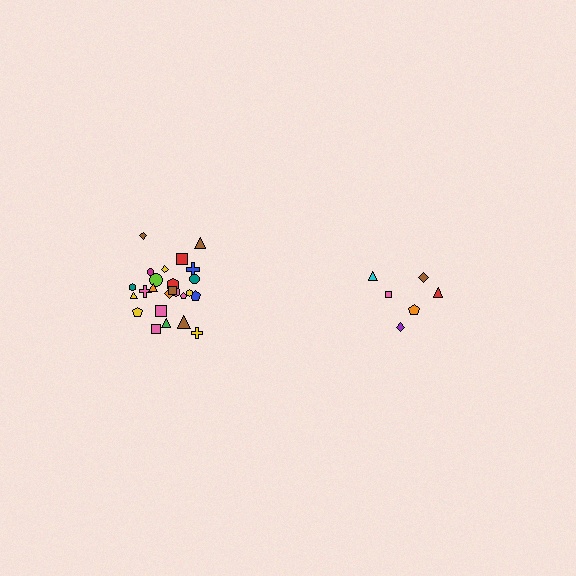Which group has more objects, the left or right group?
The left group.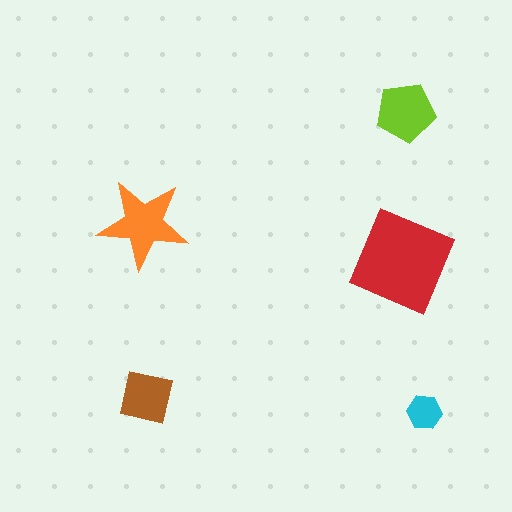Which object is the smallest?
The cyan hexagon.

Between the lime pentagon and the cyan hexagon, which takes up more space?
The lime pentagon.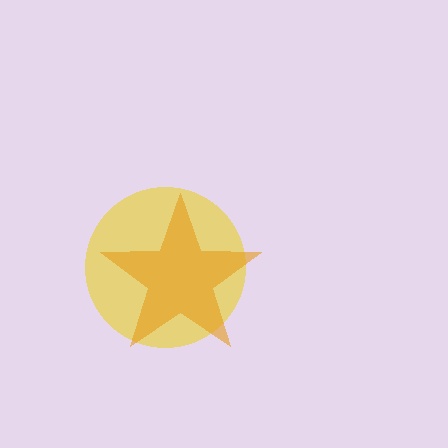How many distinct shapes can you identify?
There are 2 distinct shapes: a yellow circle, an orange star.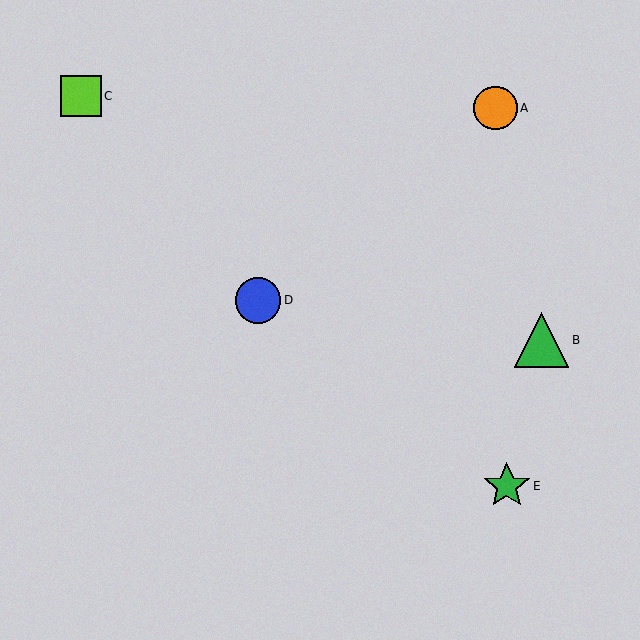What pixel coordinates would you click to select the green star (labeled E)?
Click at (507, 486) to select the green star E.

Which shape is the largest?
The green triangle (labeled B) is the largest.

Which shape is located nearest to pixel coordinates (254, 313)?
The blue circle (labeled D) at (258, 300) is nearest to that location.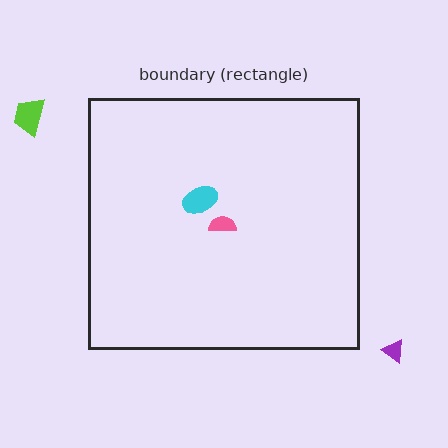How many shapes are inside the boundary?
2 inside, 2 outside.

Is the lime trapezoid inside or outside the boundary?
Outside.